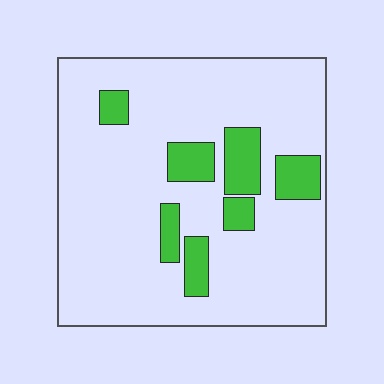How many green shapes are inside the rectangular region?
7.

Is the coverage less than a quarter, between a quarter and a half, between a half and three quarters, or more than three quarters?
Less than a quarter.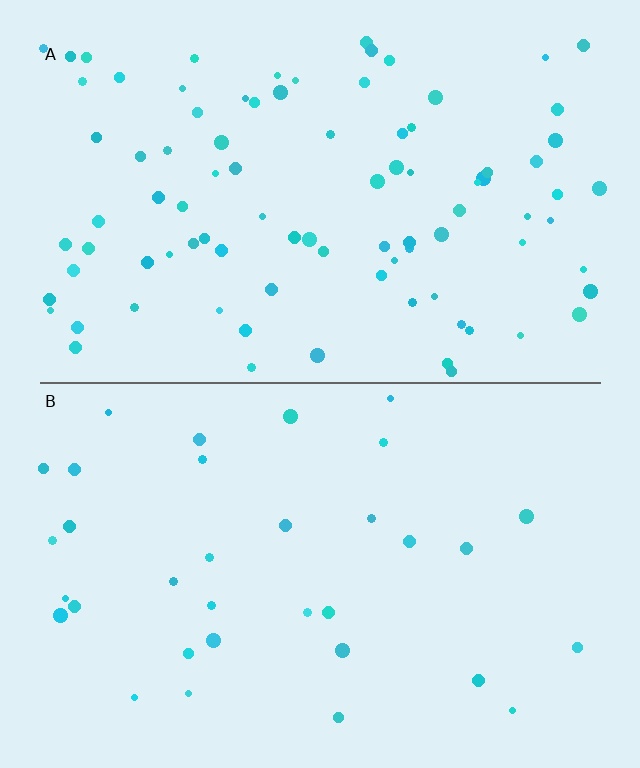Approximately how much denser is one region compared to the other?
Approximately 2.7× — region A over region B.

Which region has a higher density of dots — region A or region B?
A (the top).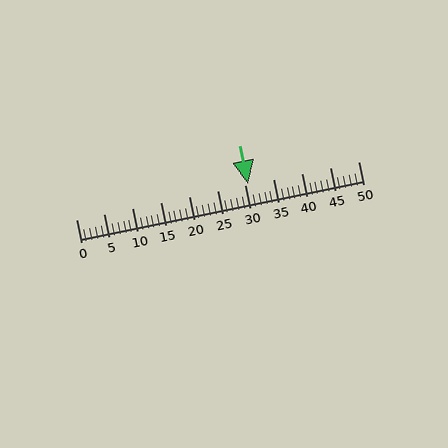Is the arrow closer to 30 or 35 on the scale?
The arrow is closer to 30.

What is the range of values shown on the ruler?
The ruler shows values from 0 to 50.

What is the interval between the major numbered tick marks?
The major tick marks are spaced 5 units apart.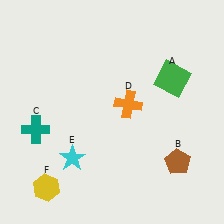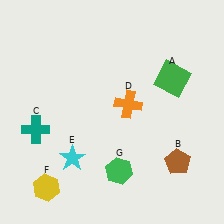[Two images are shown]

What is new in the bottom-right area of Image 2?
A green hexagon (G) was added in the bottom-right area of Image 2.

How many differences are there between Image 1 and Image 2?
There is 1 difference between the two images.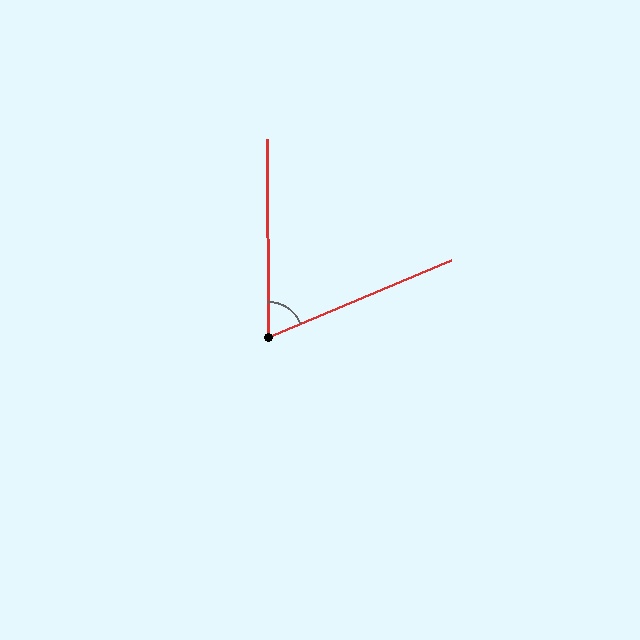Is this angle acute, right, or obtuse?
It is acute.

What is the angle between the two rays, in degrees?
Approximately 68 degrees.